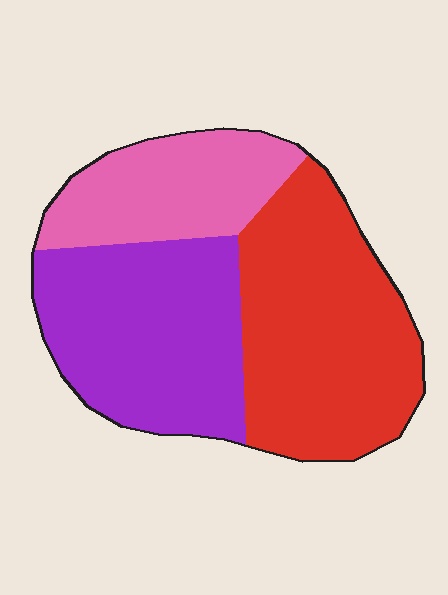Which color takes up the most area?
Red, at roughly 40%.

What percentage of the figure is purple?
Purple takes up about three eighths (3/8) of the figure.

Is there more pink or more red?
Red.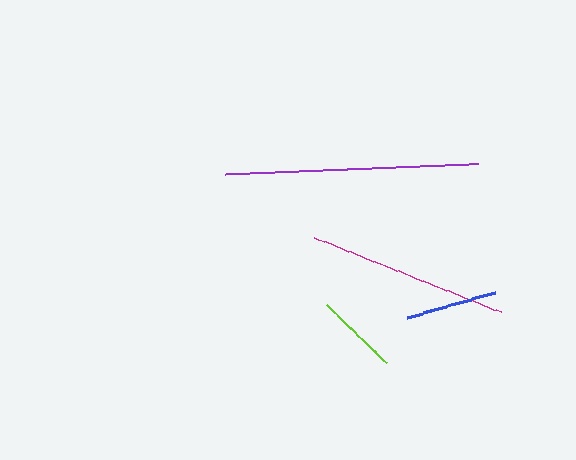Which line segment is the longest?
The purple line is the longest at approximately 254 pixels.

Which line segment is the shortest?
The lime line is the shortest at approximately 83 pixels.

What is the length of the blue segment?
The blue segment is approximately 92 pixels long.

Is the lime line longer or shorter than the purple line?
The purple line is longer than the lime line.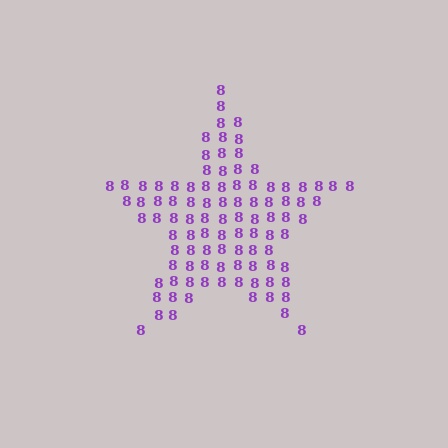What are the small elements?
The small elements are digit 8's.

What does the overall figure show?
The overall figure shows a star.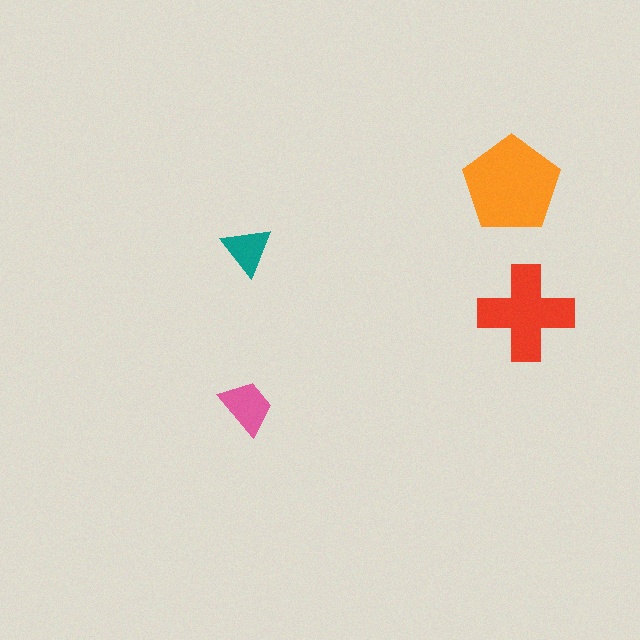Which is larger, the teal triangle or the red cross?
The red cross.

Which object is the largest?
The orange pentagon.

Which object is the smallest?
The teal triangle.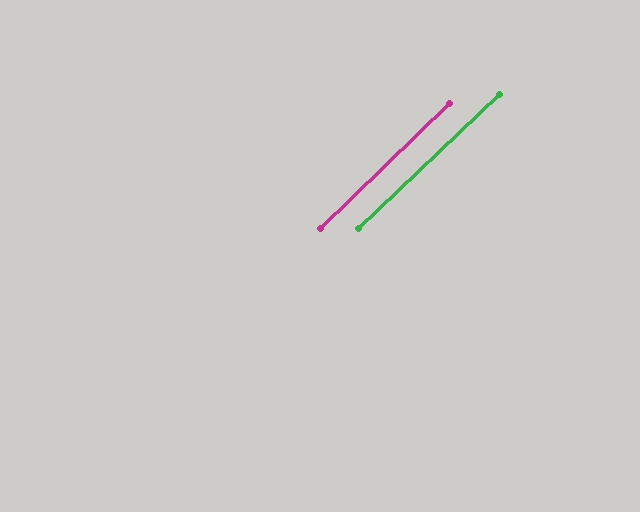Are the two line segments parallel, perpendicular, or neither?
Parallel — their directions differ by only 0.4°.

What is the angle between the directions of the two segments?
Approximately 0 degrees.